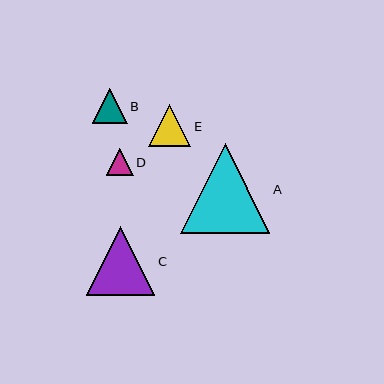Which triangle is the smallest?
Triangle D is the smallest with a size of approximately 27 pixels.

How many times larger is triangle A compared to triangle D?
Triangle A is approximately 3.4 times the size of triangle D.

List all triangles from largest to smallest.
From largest to smallest: A, C, E, B, D.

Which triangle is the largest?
Triangle A is the largest with a size of approximately 89 pixels.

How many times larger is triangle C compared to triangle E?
Triangle C is approximately 1.6 times the size of triangle E.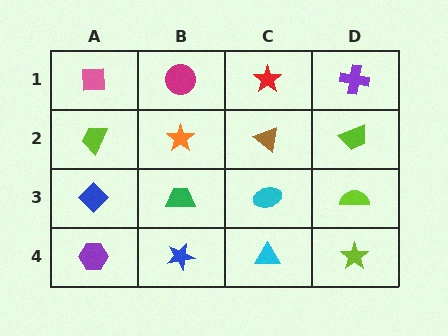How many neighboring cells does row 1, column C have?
3.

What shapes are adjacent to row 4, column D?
A lime semicircle (row 3, column D), a cyan triangle (row 4, column C).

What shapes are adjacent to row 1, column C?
A brown triangle (row 2, column C), a magenta circle (row 1, column B), a purple cross (row 1, column D).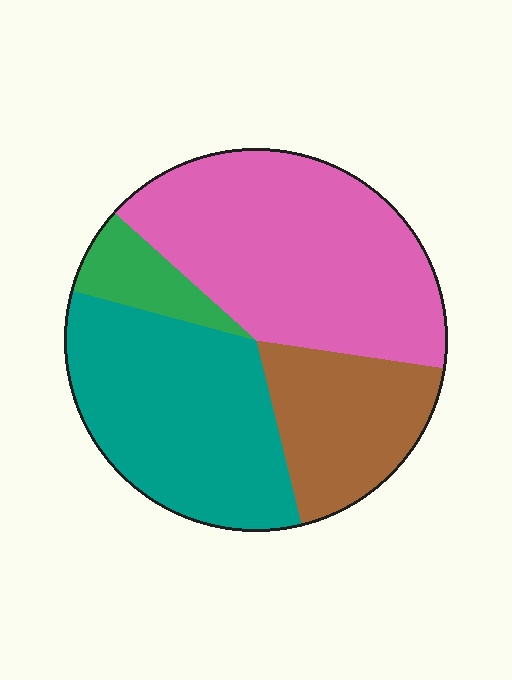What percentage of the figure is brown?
Brown covers 19% of the figure.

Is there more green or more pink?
Pink.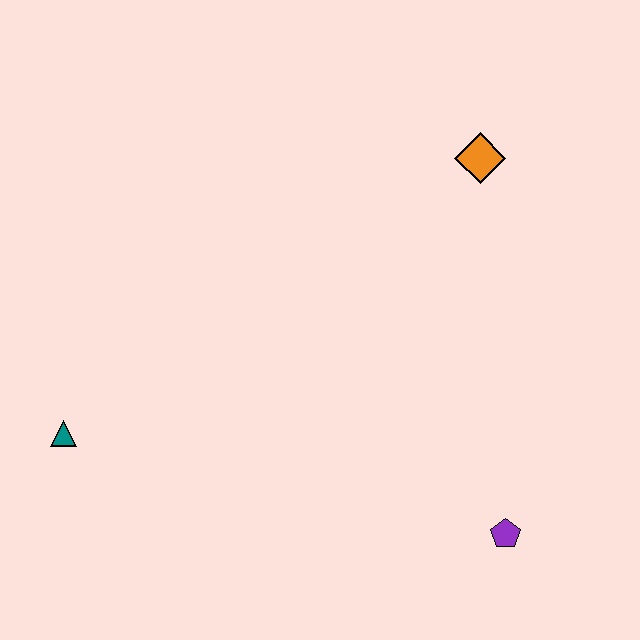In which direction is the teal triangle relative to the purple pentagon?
The teal triangle is to the left of the purple pentagon.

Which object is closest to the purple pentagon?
The orange diamond is closest to the purple pentagon.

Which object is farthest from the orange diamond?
The teal triangle is farthest from the orange diamond.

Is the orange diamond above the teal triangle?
Yes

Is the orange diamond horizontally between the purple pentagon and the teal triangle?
Yes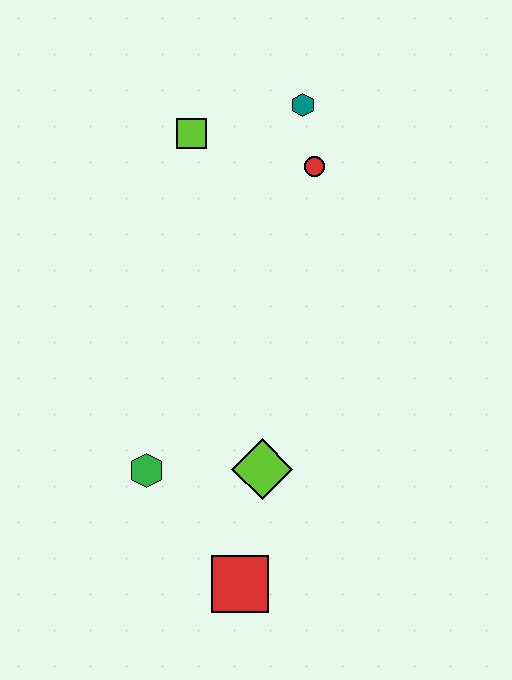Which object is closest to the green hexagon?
The lime diamond is closest to the green hexagon.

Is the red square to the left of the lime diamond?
Yes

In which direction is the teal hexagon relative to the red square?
The teal hexagon is above the red square.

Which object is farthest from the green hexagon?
The teal hexagon is farthest from the green hexagon.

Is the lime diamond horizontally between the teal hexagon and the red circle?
No